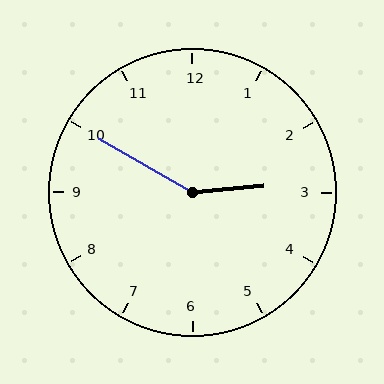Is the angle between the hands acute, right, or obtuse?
It is obtuse.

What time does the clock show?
2:50.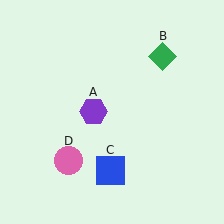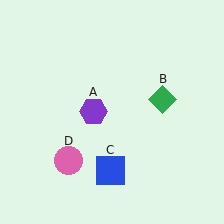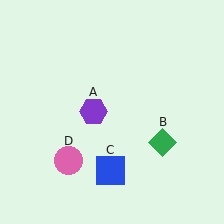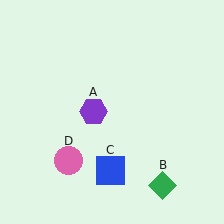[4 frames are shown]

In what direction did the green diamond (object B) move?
The green diamond (object B) moved down.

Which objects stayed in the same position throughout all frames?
Purple hexagon (object A) and blue square (object C) and pink circle (object D) remained stationary.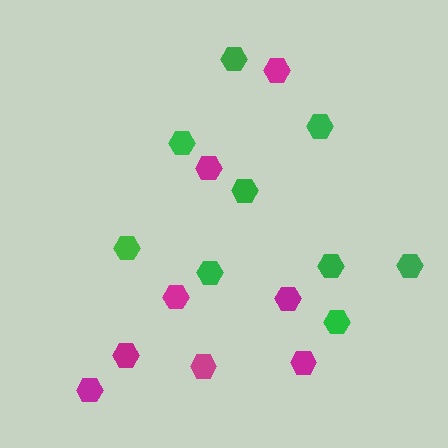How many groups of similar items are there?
There are 2 groups: one group of green hexagons (9) and one group of magenta hexagons (8).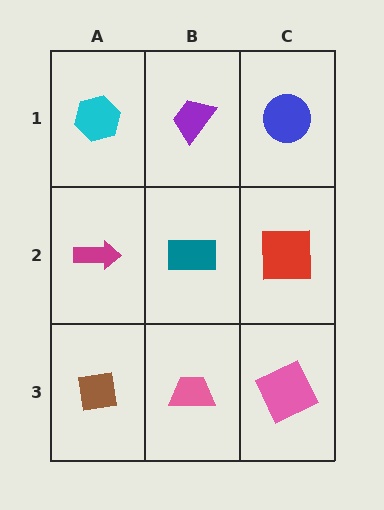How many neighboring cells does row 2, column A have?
3.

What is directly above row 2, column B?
A purple trapezoid.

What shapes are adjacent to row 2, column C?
A blue circle (row 1, column C), a pink square (row 3, column C), a teal rectangle (row 2, column B).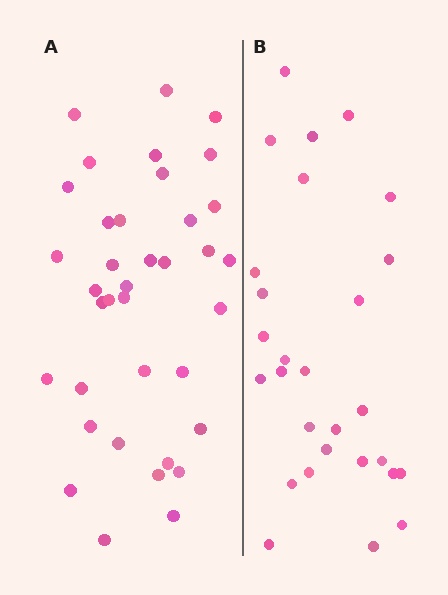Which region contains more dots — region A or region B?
Region A (the left region) has more dots.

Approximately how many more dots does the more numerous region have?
Region A has roughly 8 or so more dots than region B.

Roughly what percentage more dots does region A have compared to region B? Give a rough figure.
About 30% more.